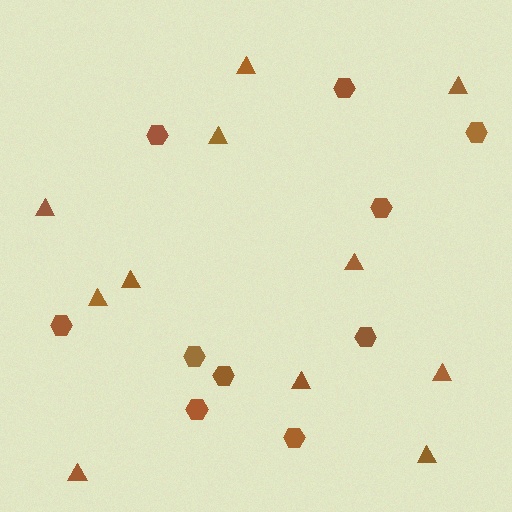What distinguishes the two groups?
There are 2 groups: one group of hexagons (10) and one group of triangles (11).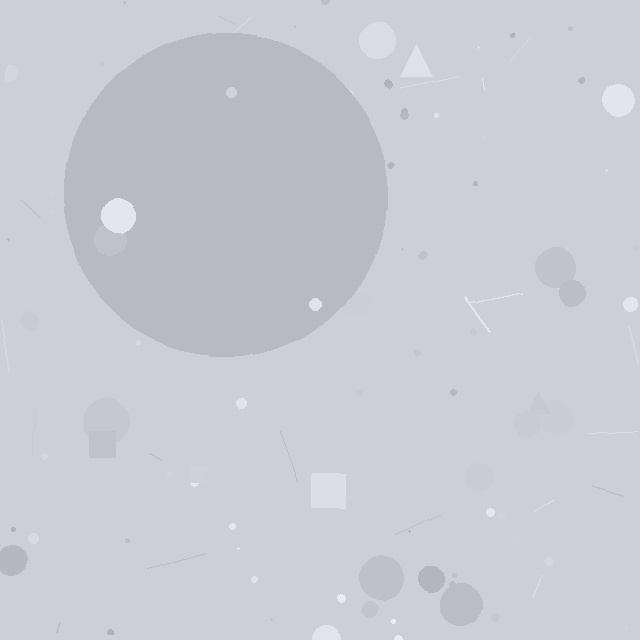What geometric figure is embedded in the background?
A circle is embedded in the background.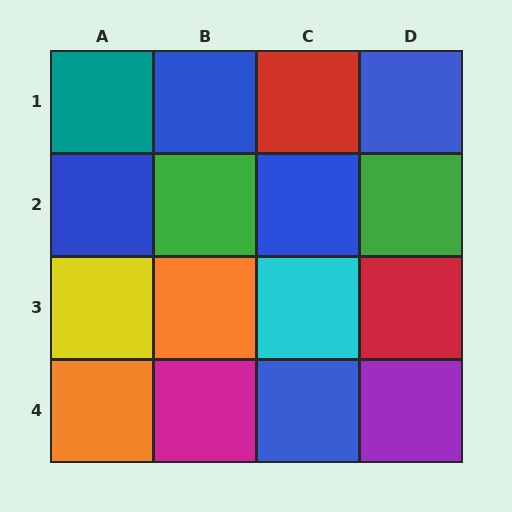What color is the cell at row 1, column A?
Teal.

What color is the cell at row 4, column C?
Blue.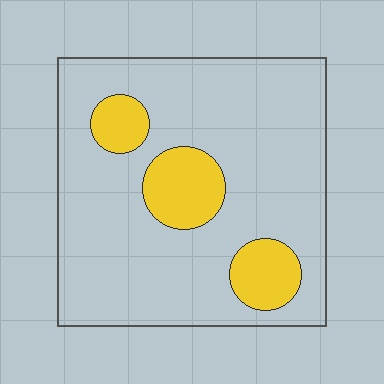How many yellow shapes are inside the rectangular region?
3.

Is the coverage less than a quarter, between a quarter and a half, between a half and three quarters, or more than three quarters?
Less than a quarter.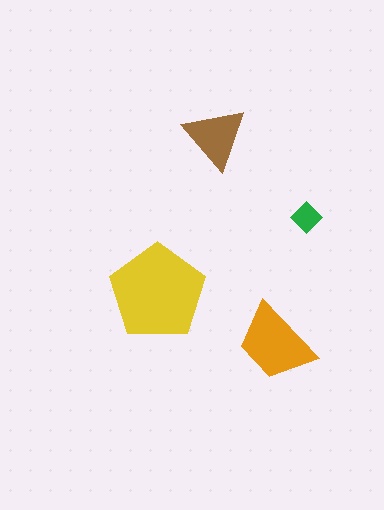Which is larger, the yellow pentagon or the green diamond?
The yellow pentagon.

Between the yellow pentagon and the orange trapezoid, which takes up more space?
The yellow pentagon.